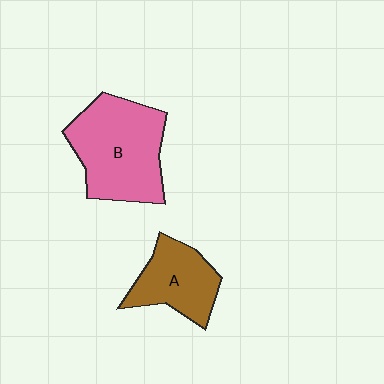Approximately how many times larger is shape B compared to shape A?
Approximately 1.6 times.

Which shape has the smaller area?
Shape A (brown).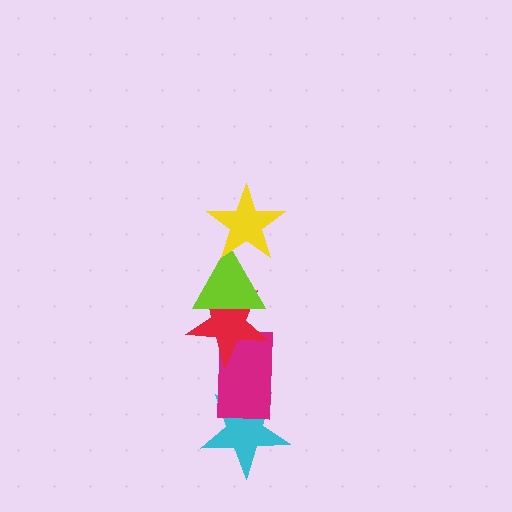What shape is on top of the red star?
The lime triangle is on top of the red star.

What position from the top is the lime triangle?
The lime triangle is 2nd from the top.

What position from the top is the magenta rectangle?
The magenta rectangle is 4th from the top.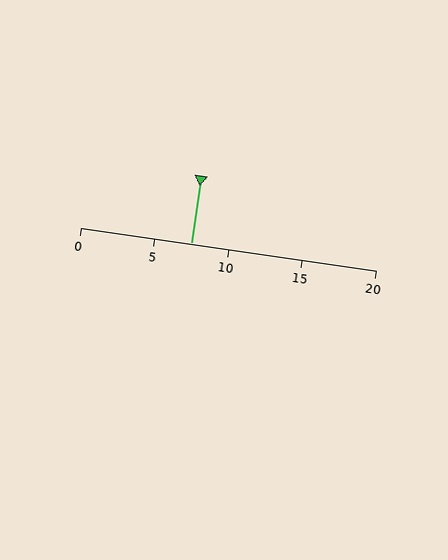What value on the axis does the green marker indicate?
The marker indicates approximately 7.5.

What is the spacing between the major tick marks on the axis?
The major ticks are spaced 5 apart.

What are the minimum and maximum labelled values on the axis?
The axis runs from 0 to 20.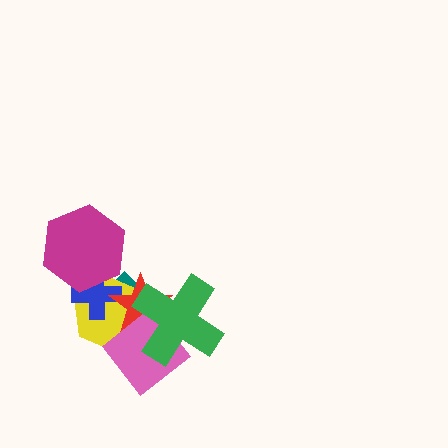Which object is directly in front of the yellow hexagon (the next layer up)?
The blue cross is directly in front of the yellow hexagon.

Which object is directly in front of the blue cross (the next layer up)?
The red star is directly in front of the blue cross.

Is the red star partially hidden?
Yes, it is partially covered by another shape.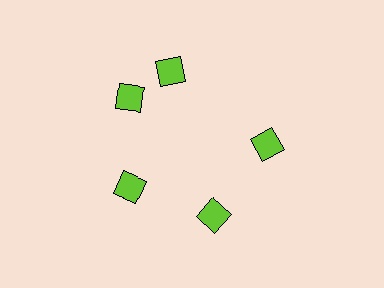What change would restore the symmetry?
The symmetry would be restored by rotating it back into even spacing with its neighbors so that all 5 diamonds sit at equal angles and equal distance from the center.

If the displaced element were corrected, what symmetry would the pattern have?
It would have 5-fold rotational symmetry — the pattern would map onto itself every 72 degrees.